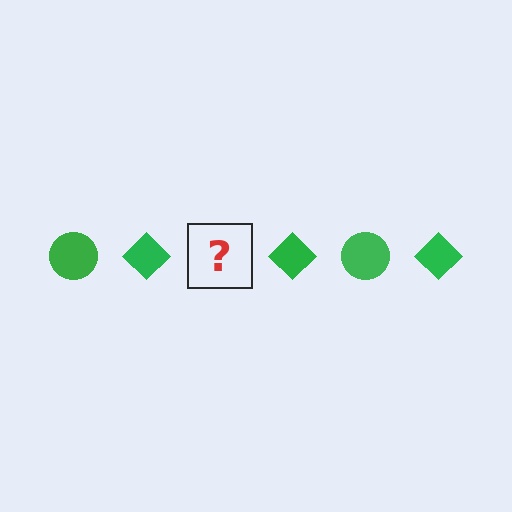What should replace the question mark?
The question mark should be replaced with a green circle.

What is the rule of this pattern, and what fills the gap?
The rule is that the pattern cycles through circle, diamond shapes in green. The gap should be filled with a green circle.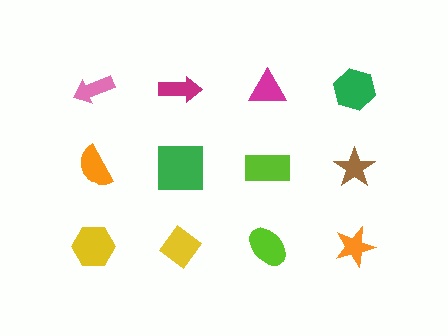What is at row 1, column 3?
A magenta triangle.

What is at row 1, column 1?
A pink arrow.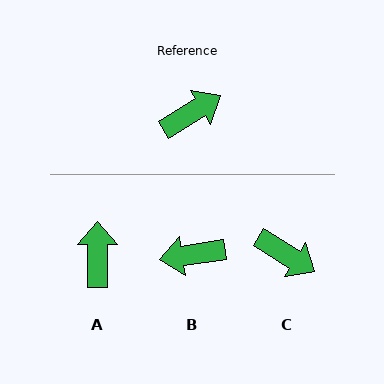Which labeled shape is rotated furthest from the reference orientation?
B, about 158 degrees away.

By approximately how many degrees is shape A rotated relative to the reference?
Approximately 59 degrees counter-clockwise.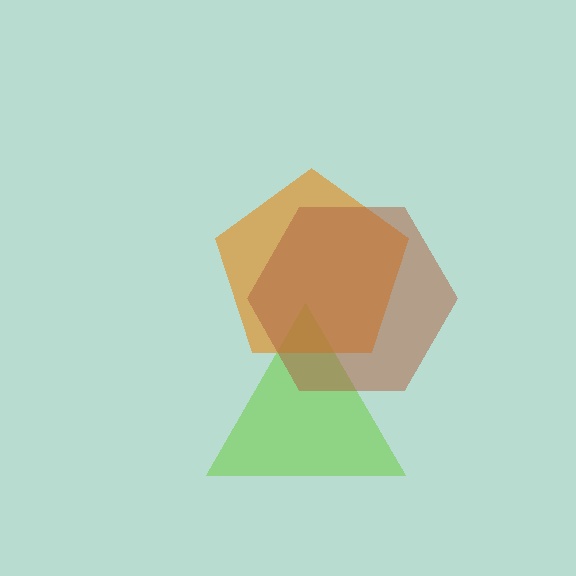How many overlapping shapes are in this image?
There are 3 overlapping shapes in the image.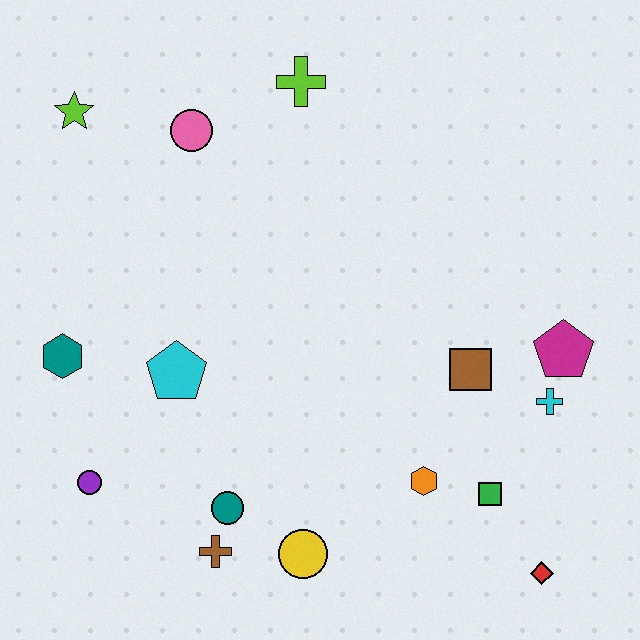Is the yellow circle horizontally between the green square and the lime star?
Yes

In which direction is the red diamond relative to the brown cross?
The red diamond is to the right of the brown cross.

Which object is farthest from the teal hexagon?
The red diamond is farthest from the teal hexagon.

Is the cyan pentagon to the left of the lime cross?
Yes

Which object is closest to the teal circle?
The brown cross is closest to the teal circle.